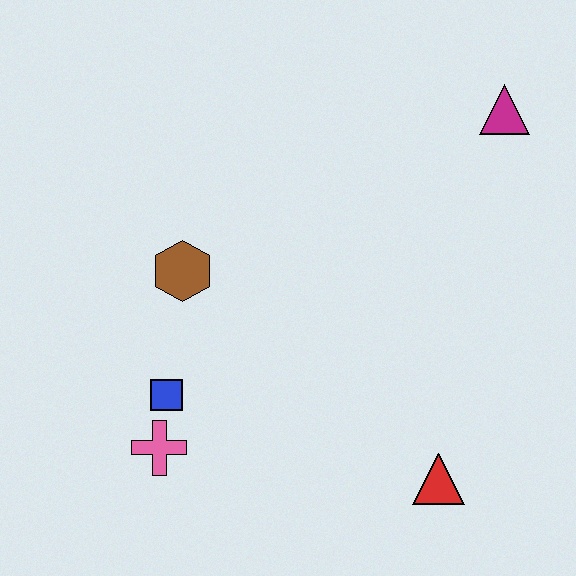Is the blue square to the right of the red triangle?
No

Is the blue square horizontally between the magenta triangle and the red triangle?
No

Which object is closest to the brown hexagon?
The blue square is closest to the brown hexagon.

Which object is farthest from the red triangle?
The magenta triangle is farthest from the red triangle.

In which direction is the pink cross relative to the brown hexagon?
The pink cross is below the brown hexagon.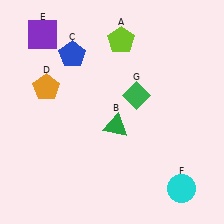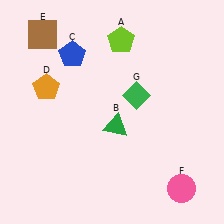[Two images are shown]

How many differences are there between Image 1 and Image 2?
There are 2 differences between the two images.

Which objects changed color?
E changed from purple to brown. F changed from cyan to pink.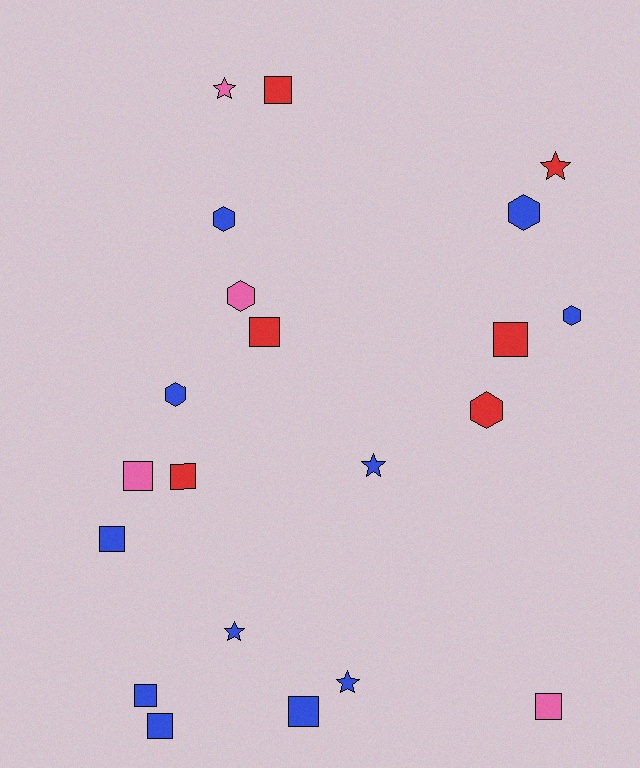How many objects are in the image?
There are 21 objects.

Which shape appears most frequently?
Square, with 10 objects.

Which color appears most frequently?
Blue, with 11 objects.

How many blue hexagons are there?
There are 4 blue hexagons.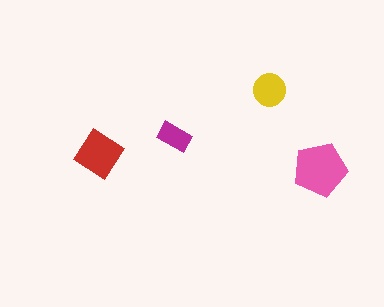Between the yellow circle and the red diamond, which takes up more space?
The red diamond.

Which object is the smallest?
The magenta rectangle.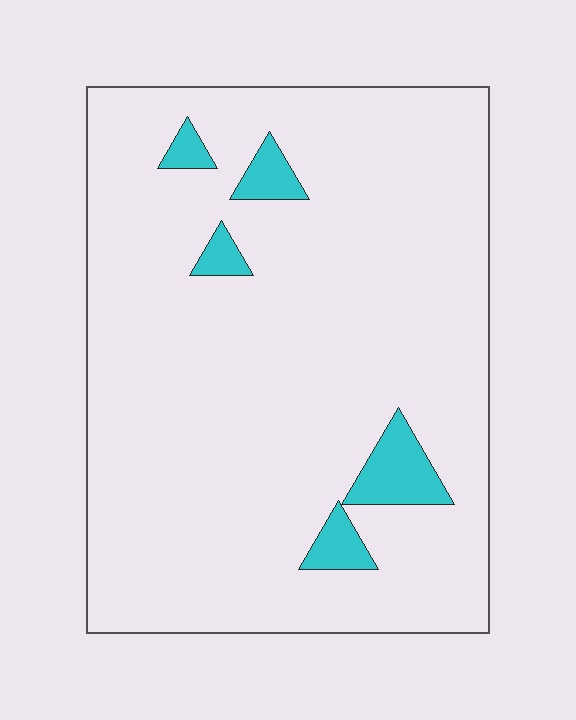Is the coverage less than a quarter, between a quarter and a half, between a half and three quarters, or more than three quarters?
Less than a quarter.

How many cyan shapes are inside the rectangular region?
5.